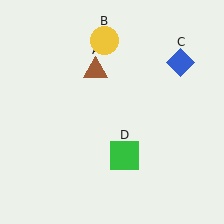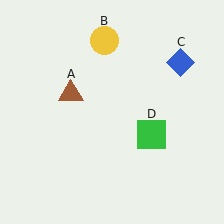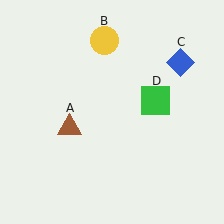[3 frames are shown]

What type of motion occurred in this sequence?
The brown triangle (object A), green square (object D) rotated counterclockwise around the center of the scene.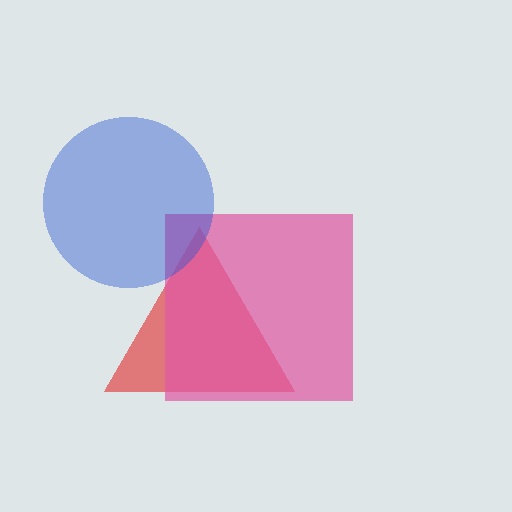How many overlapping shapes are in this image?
There are 3 overlapping shapes in the image.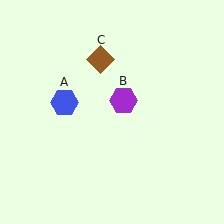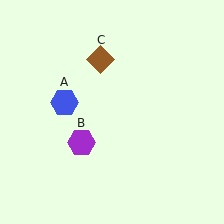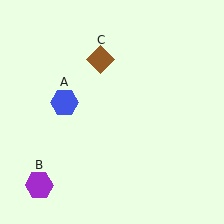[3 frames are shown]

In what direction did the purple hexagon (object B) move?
The purple hexagon (object B) moved down and to the left.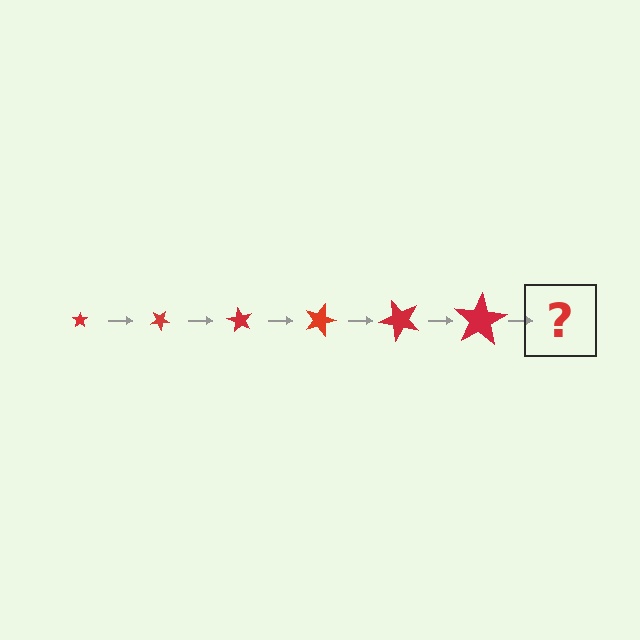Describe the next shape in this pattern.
It should be a star, larger than the previous one and rotated 180 degrees from the start.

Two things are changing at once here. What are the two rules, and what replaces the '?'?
The two rules are that the star grows larger each step and it rotates 30 degrees each step. The '?' should be a star, larger than the previous one and rotated 180 degrees from the start.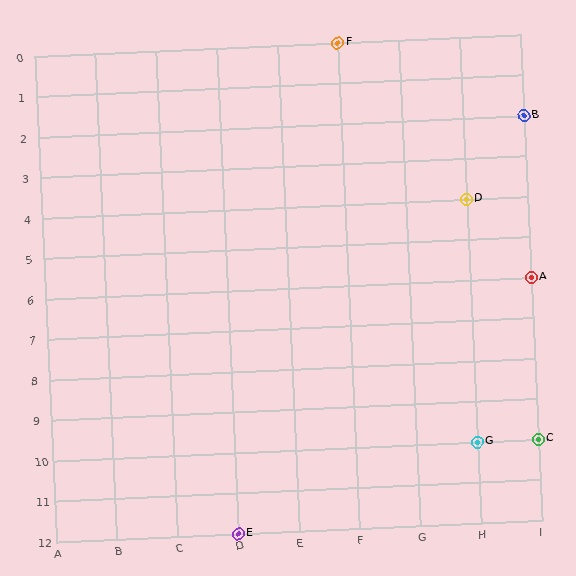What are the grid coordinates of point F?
Point F is at grid coordinates (F, 0).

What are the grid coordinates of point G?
Point G is at grid coordinates (H, 10).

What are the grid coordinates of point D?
Point D is at grid coordinates (H, 4).